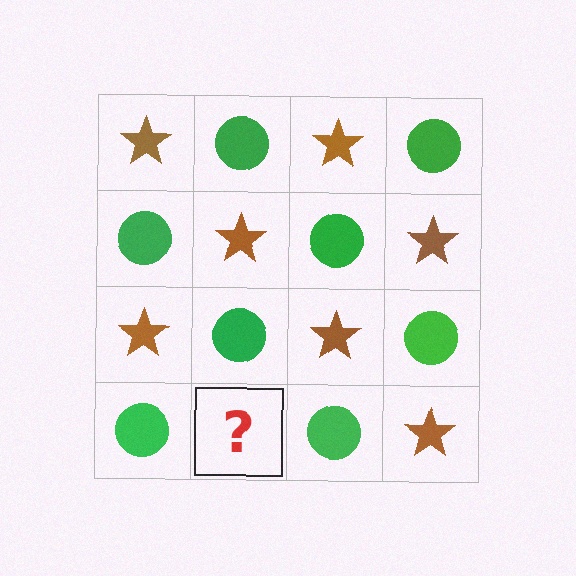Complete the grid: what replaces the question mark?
The question mark should be replaced with a brown star.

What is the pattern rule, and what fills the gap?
The rule is that it alternates brown star and green circle in a checkerboard pattern. The gap should be filled with a brown star.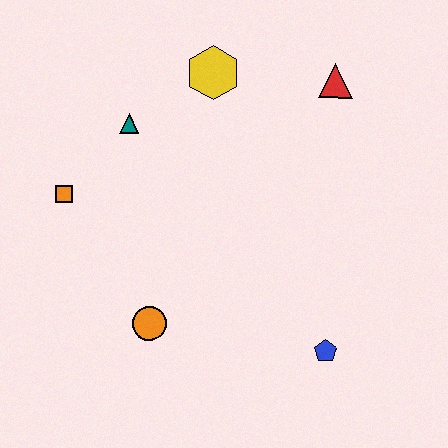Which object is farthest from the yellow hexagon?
The blue pentagon is farthest from the yellow hexagon.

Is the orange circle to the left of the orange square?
No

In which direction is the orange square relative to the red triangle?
The orange square is to the left of the red triangle.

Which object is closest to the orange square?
The teal triangle is closest to the orange square.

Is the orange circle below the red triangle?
Yes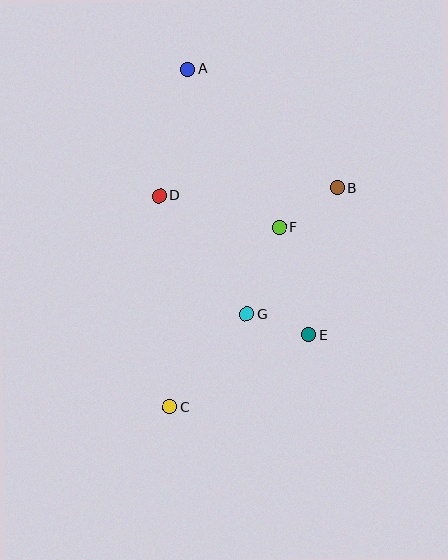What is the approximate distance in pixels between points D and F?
The distance between D and F is approximately 124 pixels.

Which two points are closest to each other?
Points E and G are closest to each other.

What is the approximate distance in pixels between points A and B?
The distance between A and B is approximately 191 pixels.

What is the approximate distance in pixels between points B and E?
The distance between B and E is approximately 149 pixels.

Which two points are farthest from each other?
Points A and C are farthest from each other.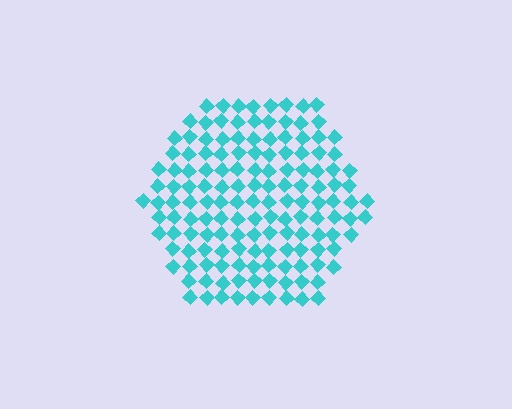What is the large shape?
The large shape is a hexagon.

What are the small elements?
The small elements are diamonds.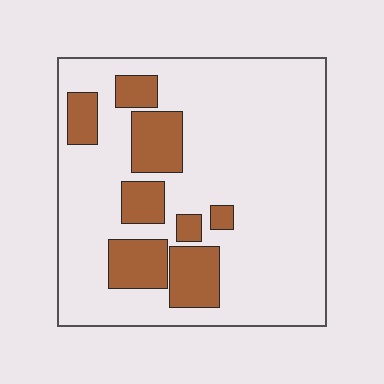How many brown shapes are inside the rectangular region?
8.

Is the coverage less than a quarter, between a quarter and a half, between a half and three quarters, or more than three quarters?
Less than a quarter.